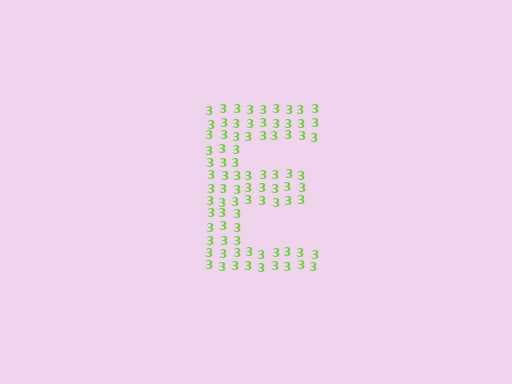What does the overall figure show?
The overall figure shows the letter E.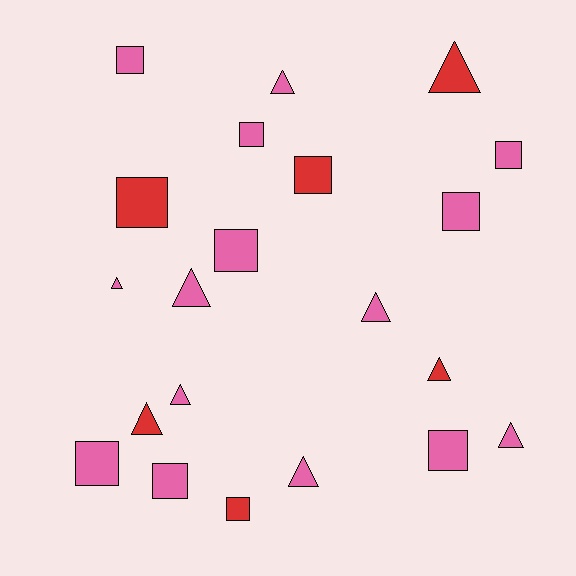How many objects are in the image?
There are 21 objects.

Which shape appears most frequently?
Square, with 11 objects.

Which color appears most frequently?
Pink, with 15 objects.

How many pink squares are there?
There are 8 pink squares.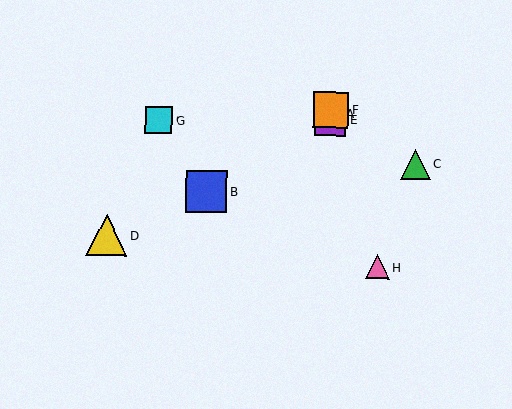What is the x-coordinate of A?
Object A is at x≈331.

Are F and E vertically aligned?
Yes, both are at x≈331.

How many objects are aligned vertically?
3 objects (A, E, F) are aligned vertically.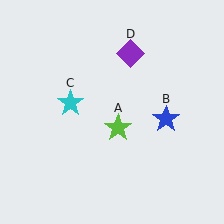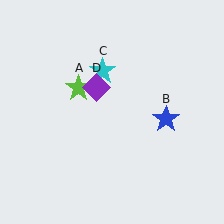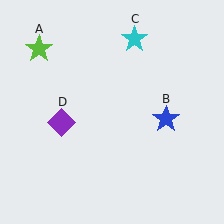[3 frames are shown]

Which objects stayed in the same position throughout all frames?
Blue star (object B) remained stationary.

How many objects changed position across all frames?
3 objects changed position: lime star (object A), cyan star (object C), purple diamond (object D).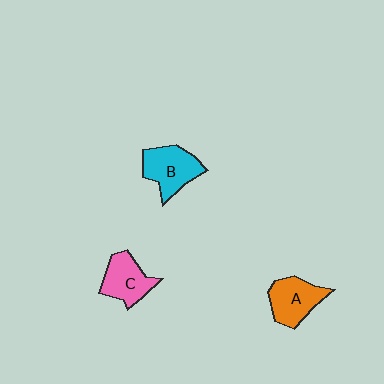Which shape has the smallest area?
Shape C (pink).